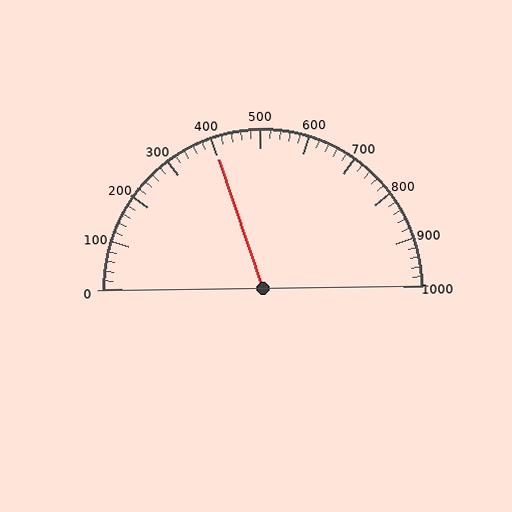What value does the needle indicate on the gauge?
The needle indicates approximately 400.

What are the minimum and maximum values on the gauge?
The gauge ranges from 0 to 1000.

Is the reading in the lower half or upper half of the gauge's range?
The reading is in the lower half of the range (0 to 1000).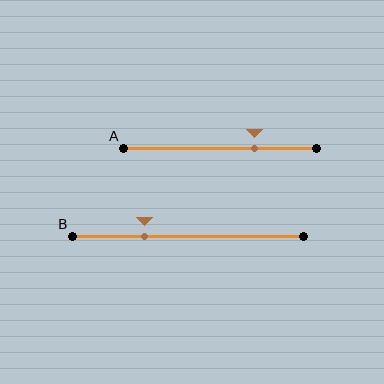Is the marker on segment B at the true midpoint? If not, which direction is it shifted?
No, the marker on segment B is shifted to the left by about 19% of the segment length.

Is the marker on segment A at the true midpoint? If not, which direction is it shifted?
No, the marker on segment A is shifted to the right by about 18% of the segment length.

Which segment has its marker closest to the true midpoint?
Segment A has its marker closest to the true midpoint.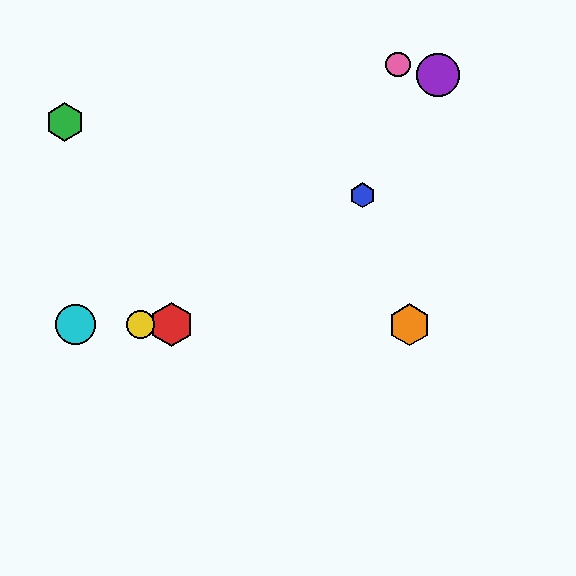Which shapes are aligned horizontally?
The red hexagon, the yellow circle, the orange hexagon, the cyan circle are aligned horizontally.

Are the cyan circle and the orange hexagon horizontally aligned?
Yes, both are at y≈325.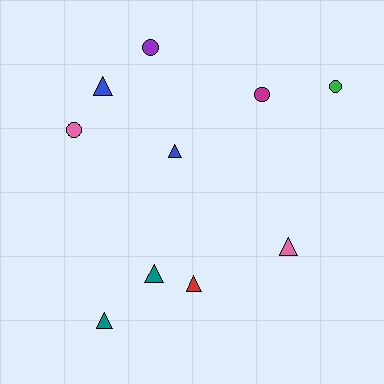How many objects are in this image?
There are 10 objects.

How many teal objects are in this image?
There are 2 teal objects.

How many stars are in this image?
There are no stars.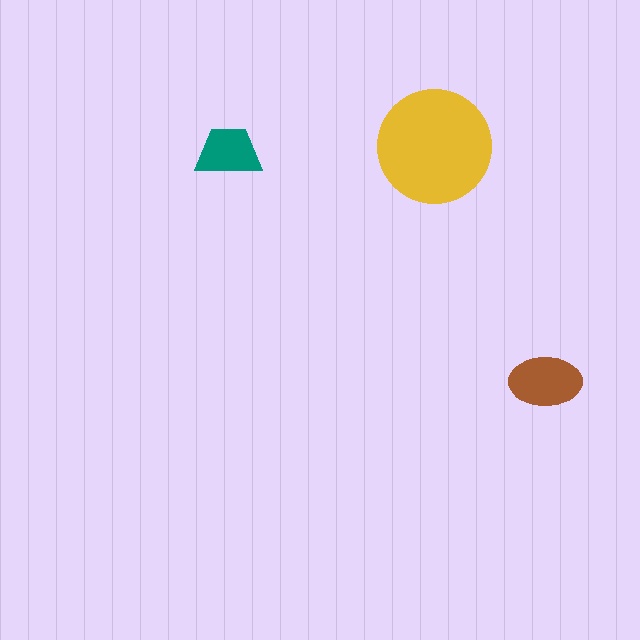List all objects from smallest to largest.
The teal trapezoid, the brown ellipse, the yellow circle.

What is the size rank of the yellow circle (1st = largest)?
1st.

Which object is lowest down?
The brown ellipse is bottommost.